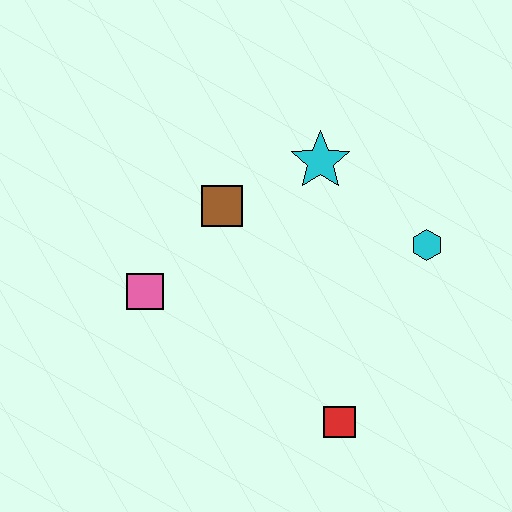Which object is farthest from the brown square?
The red square is farthest from the brown square.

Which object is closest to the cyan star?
The brown square is closest to the cyan star.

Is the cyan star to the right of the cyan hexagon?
No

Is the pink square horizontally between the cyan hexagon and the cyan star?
No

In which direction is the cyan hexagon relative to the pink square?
The cyan hexagon is to the right of the pink square.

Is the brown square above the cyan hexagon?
Yes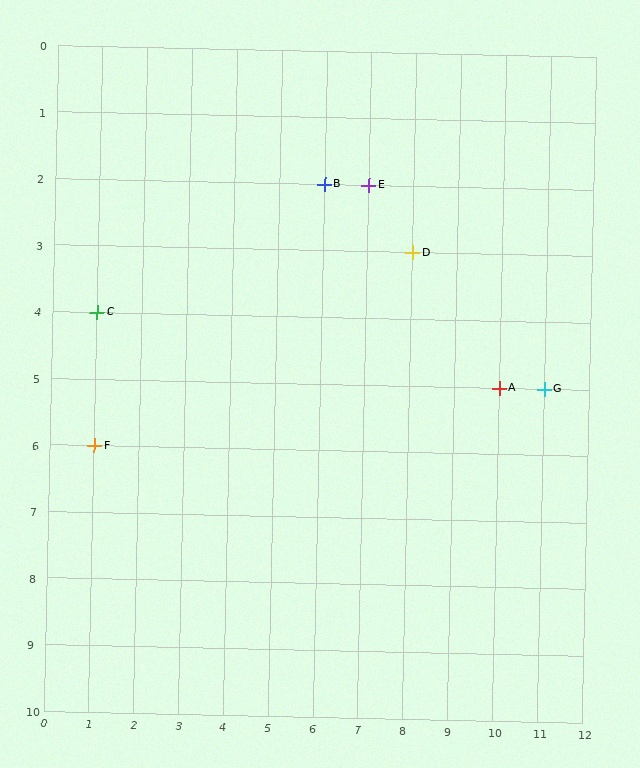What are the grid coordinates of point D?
Point D is at grid coordinates (8, 3).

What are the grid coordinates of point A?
Point A is at grid coordinates (10, 5).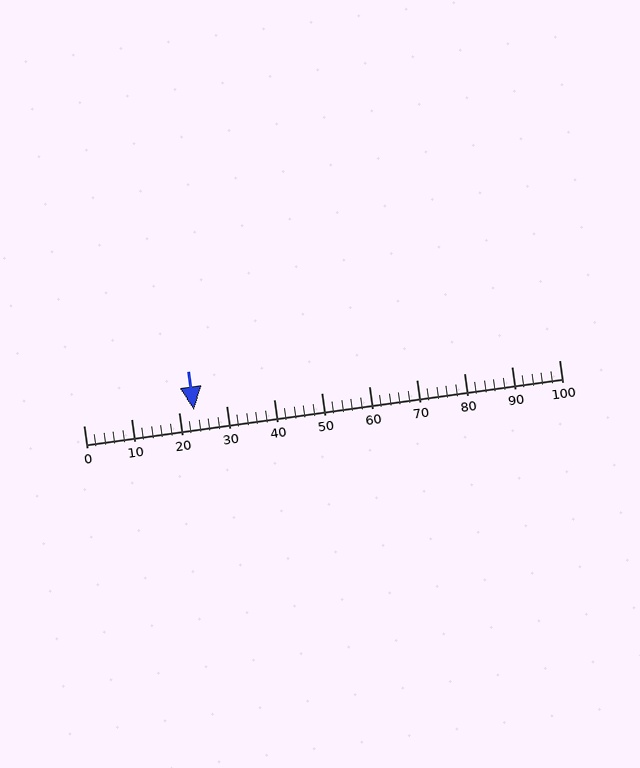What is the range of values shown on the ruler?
The ruler shows values from 0 to 100.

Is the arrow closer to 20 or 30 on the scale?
The arrow is closer to 20.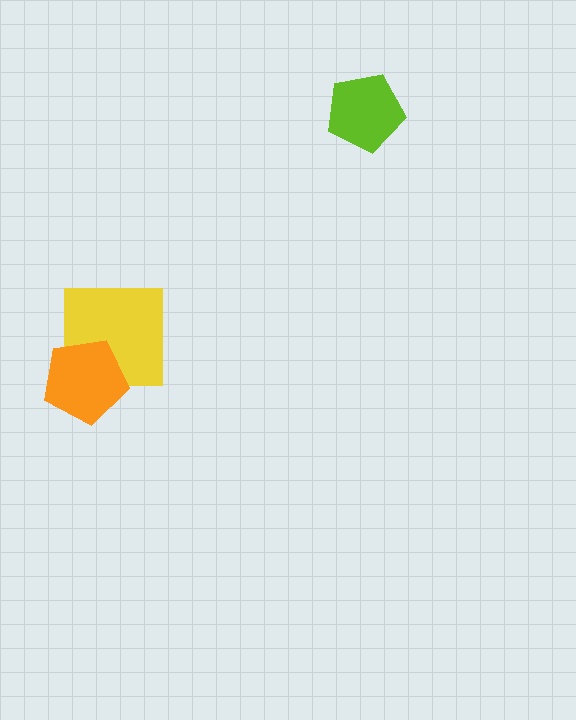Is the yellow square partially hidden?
Yes, it is partially covered by another shape.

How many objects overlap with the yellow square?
1 object overlaps with the yellow square.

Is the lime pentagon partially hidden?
No, no other shape covers it.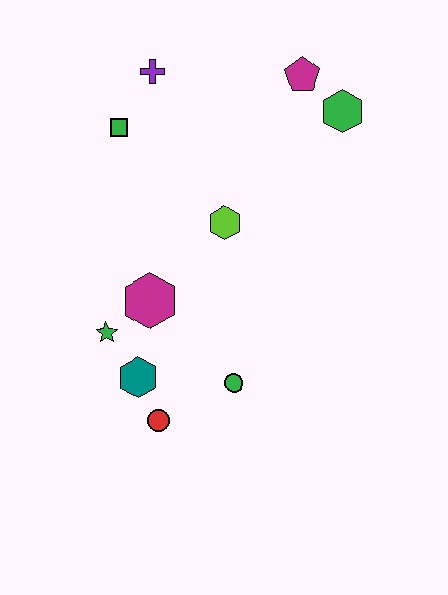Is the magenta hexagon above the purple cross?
No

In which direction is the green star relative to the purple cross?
The green star is below the purple cross.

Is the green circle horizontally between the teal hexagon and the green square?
No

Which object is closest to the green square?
The purple cross is closest to the green square.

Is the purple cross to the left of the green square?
No